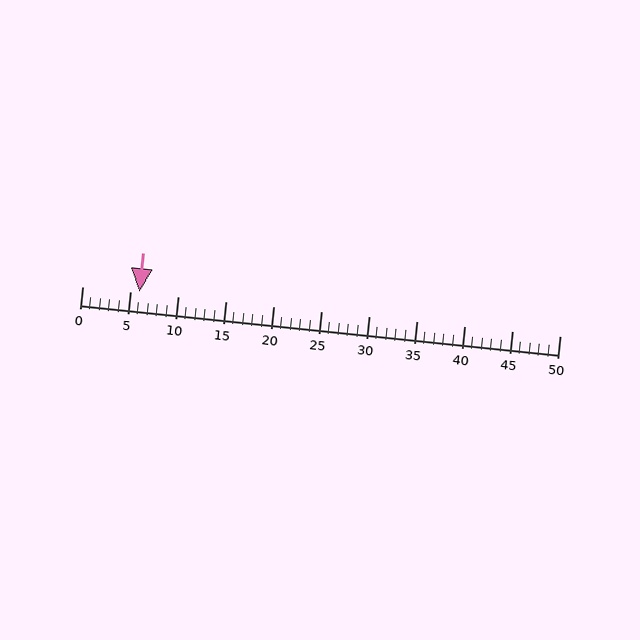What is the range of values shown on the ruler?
The ruler shows values from 0 to 50.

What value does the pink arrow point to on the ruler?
The pink arrow points to approximately 6.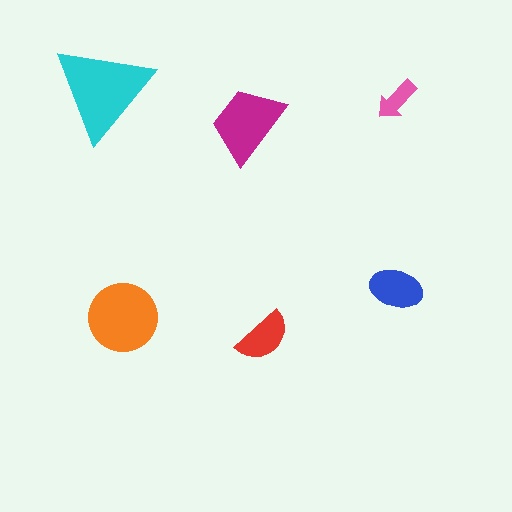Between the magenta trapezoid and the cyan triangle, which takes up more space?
The cyan triangle.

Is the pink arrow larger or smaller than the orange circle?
Smaller.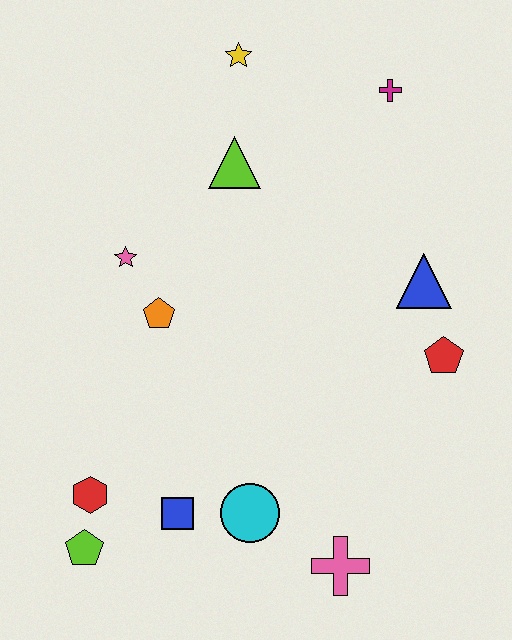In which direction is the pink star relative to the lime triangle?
The pink star is to the left of the lime triangle.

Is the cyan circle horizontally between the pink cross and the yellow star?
Yes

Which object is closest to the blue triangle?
The red pentagon is closest to the blue triangle.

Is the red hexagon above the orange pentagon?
No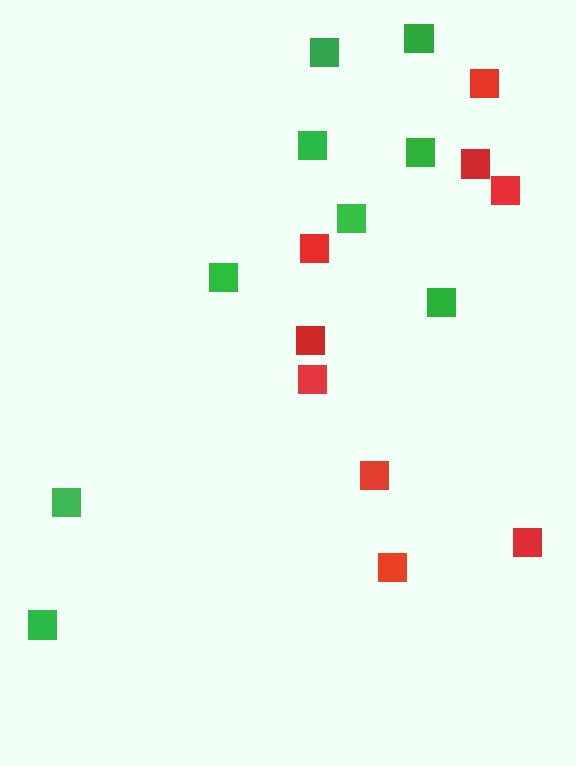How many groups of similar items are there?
There are 2 groups: one group of red squares (9) and one group of green squares (9).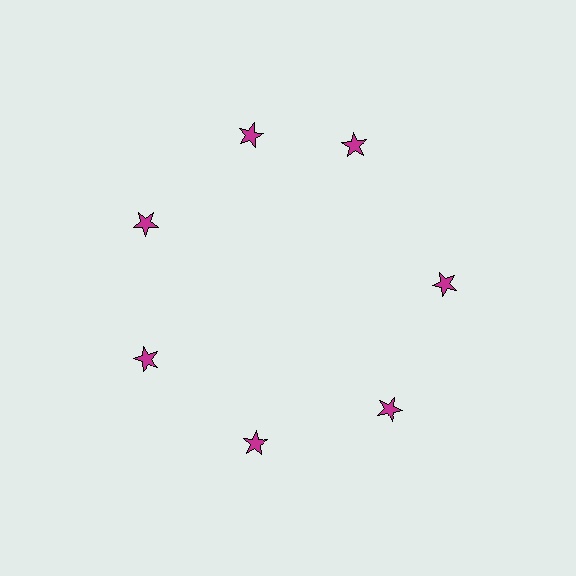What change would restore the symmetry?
The symmetry would be restored by rotating it back into even spacing with its neighbors so that all 7 stars sit at equal angles and equal distance from the center.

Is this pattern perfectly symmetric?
No. The 7 magenta stars are arranged in a ring, but one element near the 1 o'clock position is rotated out of alignment along the ring, breaking the 7-fold rotational symmetry.